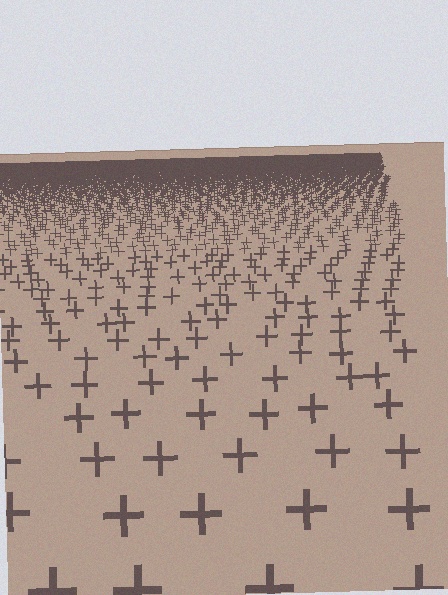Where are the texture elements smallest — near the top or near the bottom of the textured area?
Near the top.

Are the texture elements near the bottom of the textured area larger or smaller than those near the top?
Larger. Near the bottom, elements are closer to the viewer and appear at a bigger on-screen size.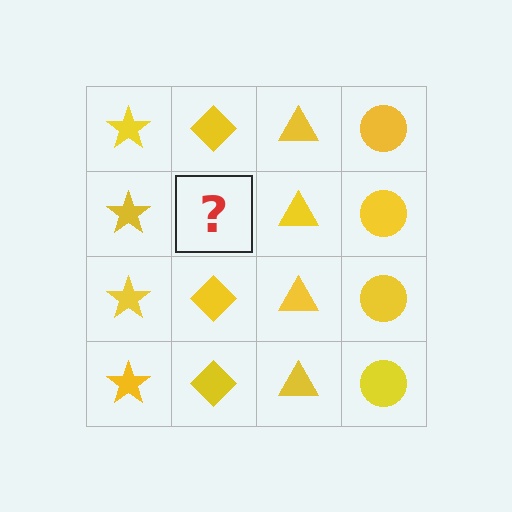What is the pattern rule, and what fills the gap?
The rule is that each column has a consistent shape. The gap should be filled with a yellow diamond.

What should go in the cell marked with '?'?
The missing cell should contain a yellow diamond.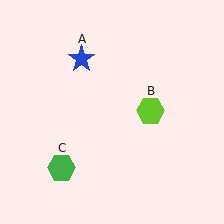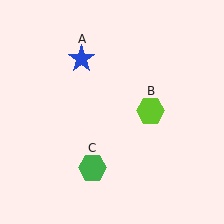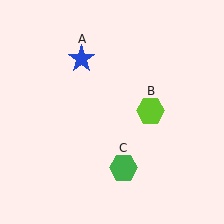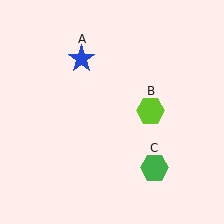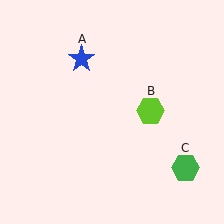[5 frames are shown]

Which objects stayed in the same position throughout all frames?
Blue star (object A) and lime hexagon (object B) remained stationary.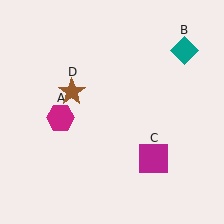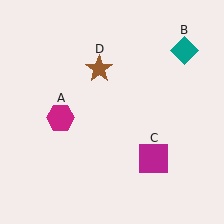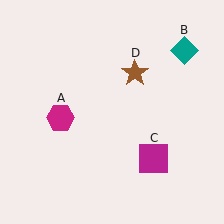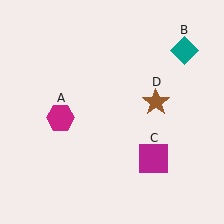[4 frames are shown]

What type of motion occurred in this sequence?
The brown star (object D) rotated clockwise around the center of the scene.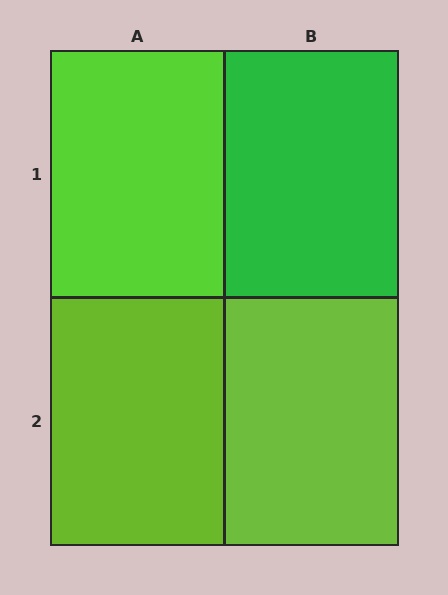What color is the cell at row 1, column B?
Green.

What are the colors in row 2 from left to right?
Lime, lime.